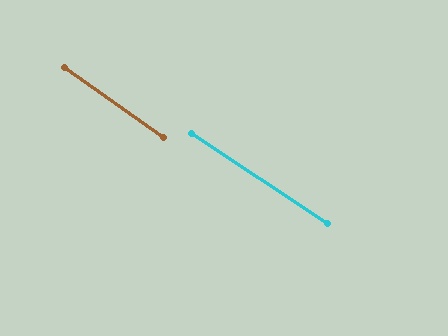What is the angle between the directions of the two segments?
Approximately 2 degrees.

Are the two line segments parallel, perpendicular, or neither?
Parallel — their directions differ by only 1.7°.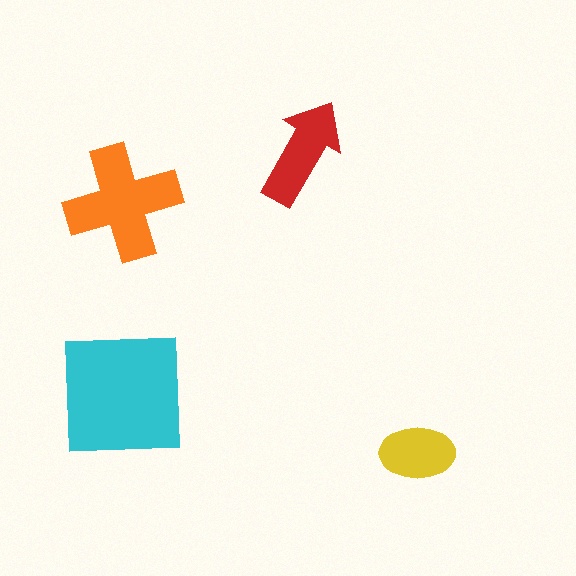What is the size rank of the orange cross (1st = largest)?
2nd.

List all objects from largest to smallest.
The cyan square, the orange cross, the red arrow, the yellow ellipse.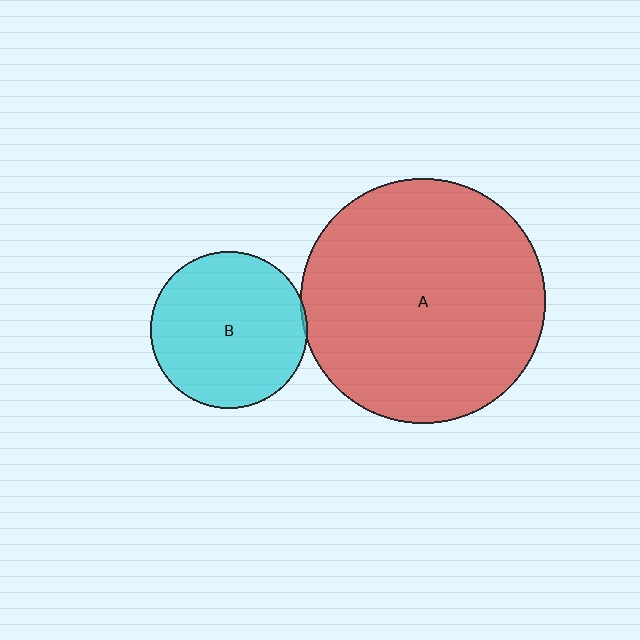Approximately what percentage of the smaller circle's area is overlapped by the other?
Approximately 5%.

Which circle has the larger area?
Circle A (red).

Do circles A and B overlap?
Yes.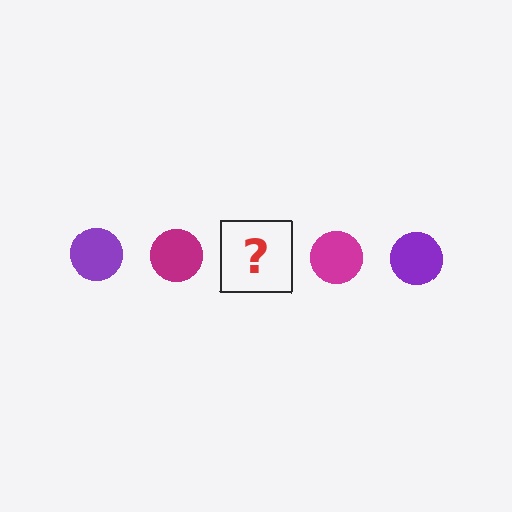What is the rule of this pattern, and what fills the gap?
The rule is that the pattern cycles through purple, magenta circles. The gap should be filled with a purple circle.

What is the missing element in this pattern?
The missing element is a purple circle.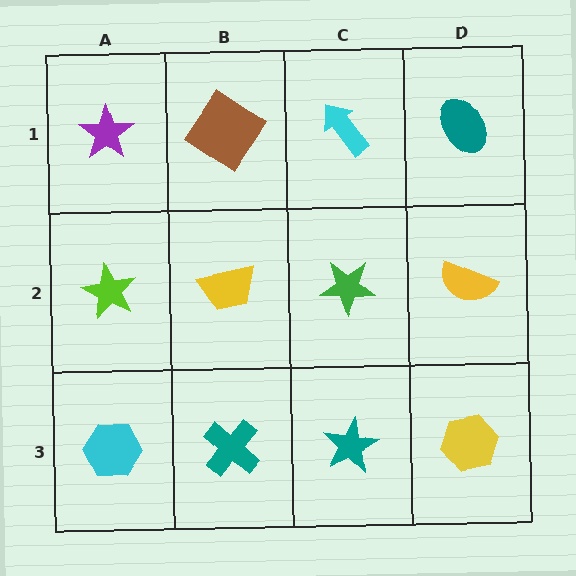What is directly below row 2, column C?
A teal star.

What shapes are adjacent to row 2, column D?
A teal ellipse (row 1, column D), a yellow hexagon (row 3, column D), a green star (row 2, column C).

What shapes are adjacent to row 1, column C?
A green star (row 2, column C), a brown diamond (row 1, column B), a teal ellipse (row 1, column D).